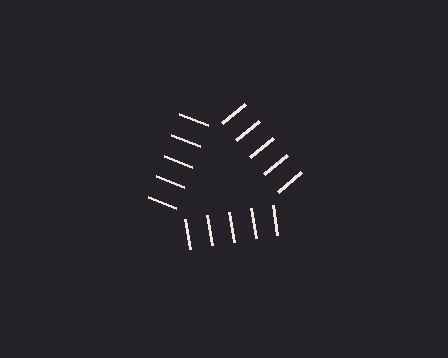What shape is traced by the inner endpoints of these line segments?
An illusory triangle — the line segments terminate on its edges but no continuous stroke is drawn.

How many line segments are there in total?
15 — 5 along each of the 3 edges.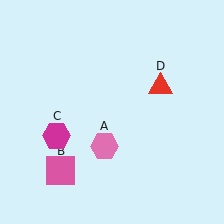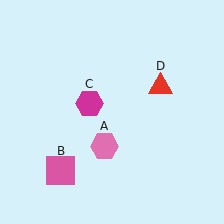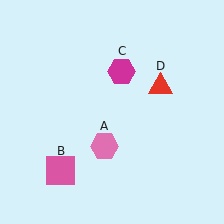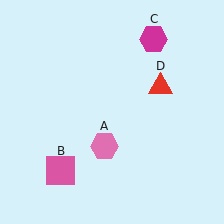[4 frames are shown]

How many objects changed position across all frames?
1 object changed position: magenta hexagon (object C).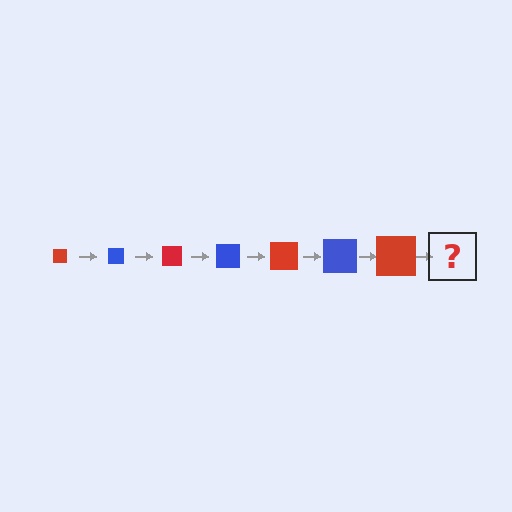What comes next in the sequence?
The next element should be a blue square, larger than the previous one.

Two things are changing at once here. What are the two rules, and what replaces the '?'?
The two rules are that the square grows larger each step and the color cycles through red and blue. The '?' should be a blue square, larger than the previous one.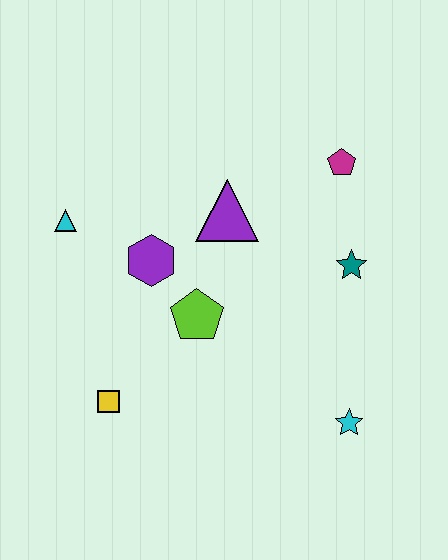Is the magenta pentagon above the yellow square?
Yes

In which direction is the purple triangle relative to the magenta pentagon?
The purple triangle is to the left of the magenta pentagon.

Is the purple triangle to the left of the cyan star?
Yes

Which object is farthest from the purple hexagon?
The cyan star is farthest from the purple hexagon.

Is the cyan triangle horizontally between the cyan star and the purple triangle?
No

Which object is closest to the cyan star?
The teal star is closest to the cyan star.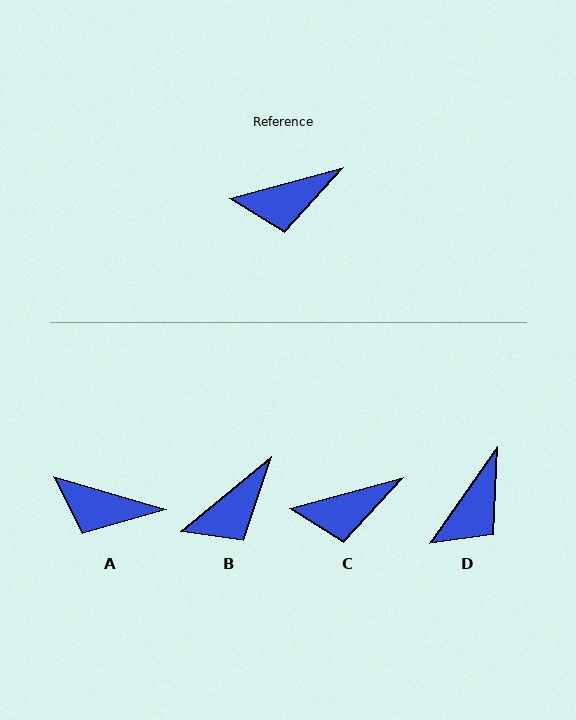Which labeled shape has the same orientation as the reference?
C.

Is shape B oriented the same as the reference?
No, it is off by about 24 degrees.